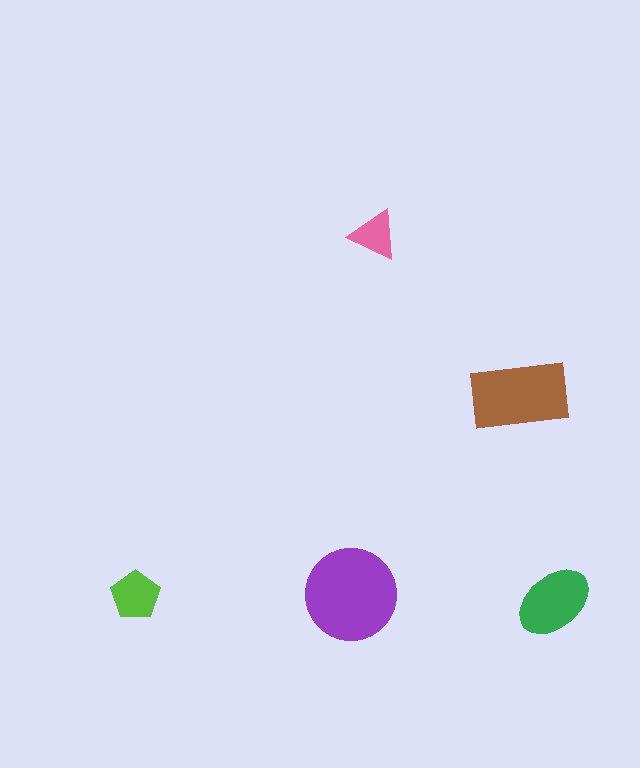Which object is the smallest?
The pink triangle.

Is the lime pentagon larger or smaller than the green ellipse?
Smaller.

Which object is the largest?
The purple circle.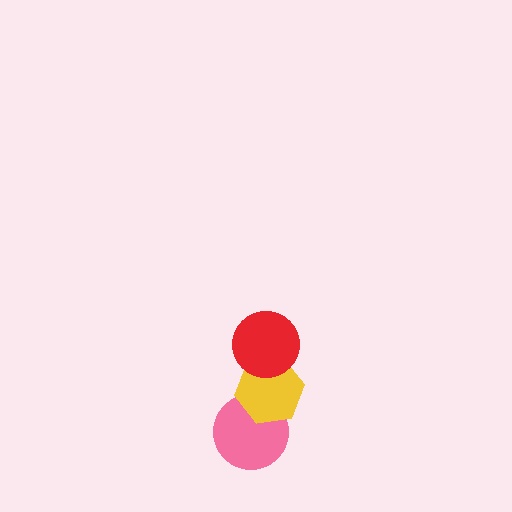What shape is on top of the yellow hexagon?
The red circle is on top of the yellow hexagon.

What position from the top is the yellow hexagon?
The yellow hexagon is 2nd from the top.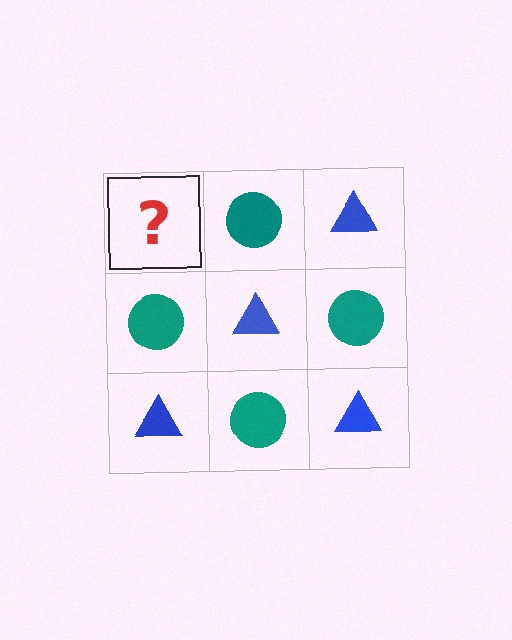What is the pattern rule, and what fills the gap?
The rule is that it alternates blue triangle and teal circle in a checkerboard pattern. The gap should be filled with a blue triangle.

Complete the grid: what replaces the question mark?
The question mark should be replaced with a blue triangle.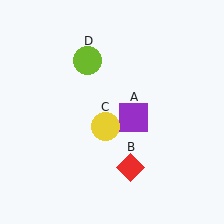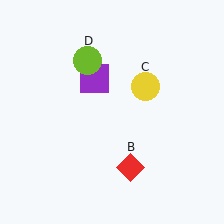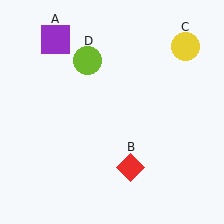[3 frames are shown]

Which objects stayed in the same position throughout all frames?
Red diamond (object B) and lime circle (object D) remained stationary.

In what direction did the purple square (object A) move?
The purple square (object A) moved up and to the left.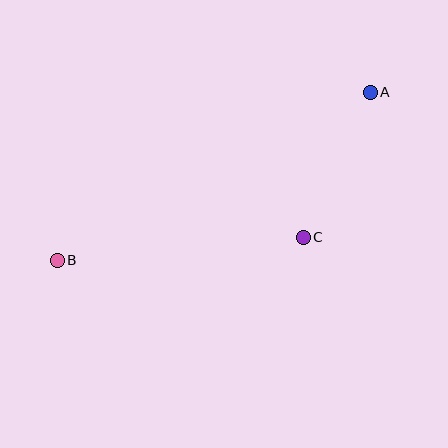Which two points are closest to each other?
Points A and C are closest to each other.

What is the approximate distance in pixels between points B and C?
The distance between B and C is approximately 247 pixels.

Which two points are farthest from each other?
Points A and B are farthest from each other.